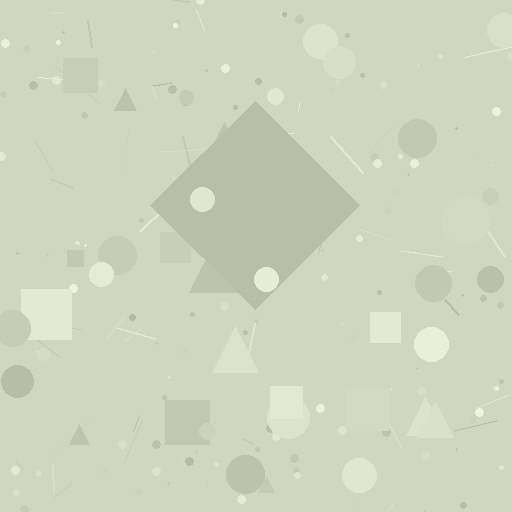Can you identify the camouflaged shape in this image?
The camouflaged shape is a diamond.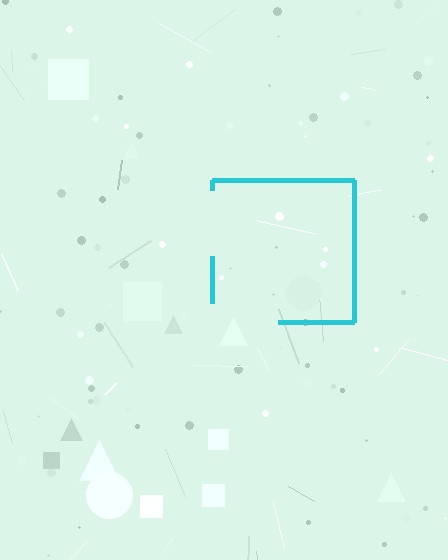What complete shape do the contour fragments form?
The contour fragments form a square.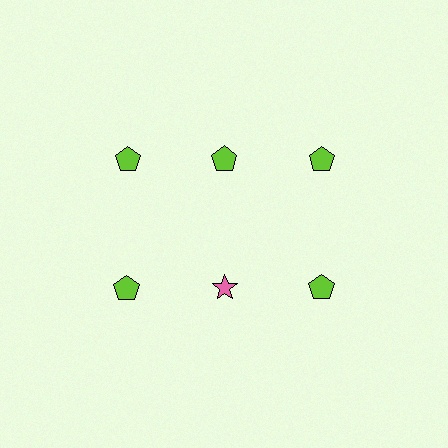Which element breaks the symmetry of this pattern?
The pink star in the second row, second from left column breaks the symmetry. All other shapes are lime pentagons.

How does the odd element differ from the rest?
It differs in both color (pink instead of lime) and shape (star instead of pentagon).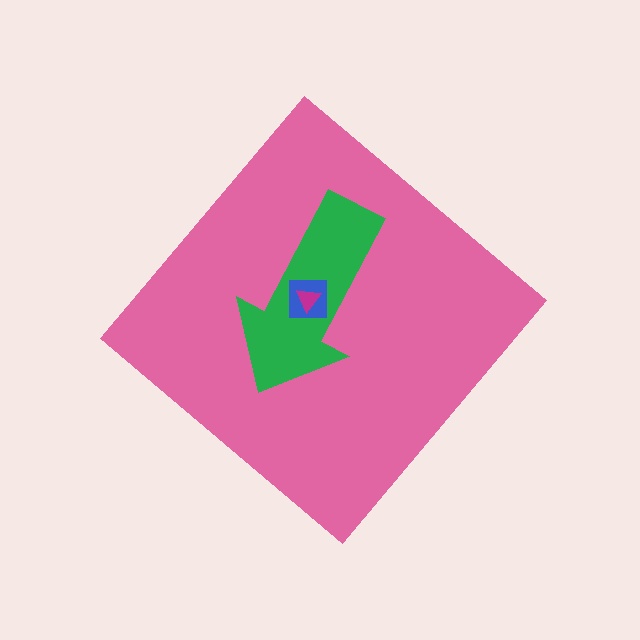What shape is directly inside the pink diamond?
The green arrow.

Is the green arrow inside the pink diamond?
Yes.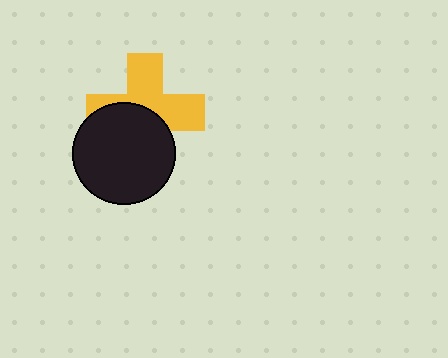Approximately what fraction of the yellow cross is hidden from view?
Roughly 45% of the yellow cross is hidden behind the black circle.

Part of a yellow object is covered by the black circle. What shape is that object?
It is a cross.